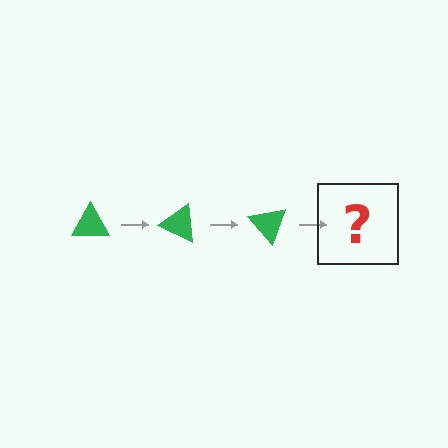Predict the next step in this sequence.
The next step is a green triangle rotated 75 degrees.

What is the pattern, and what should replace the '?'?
The pattern is that the triangle rotates 25 degrees each step. The '?' should be a green triangle rotated 75 degrees.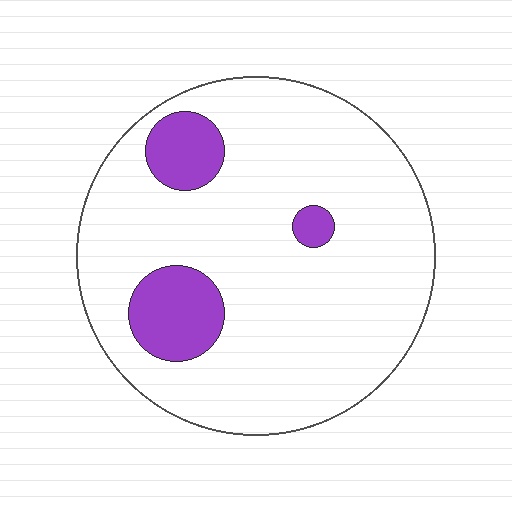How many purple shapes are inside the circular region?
3.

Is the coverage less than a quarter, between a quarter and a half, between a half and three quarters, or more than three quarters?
Less than a quarter.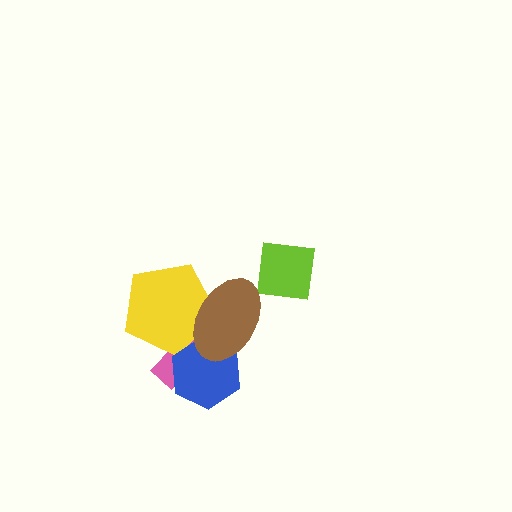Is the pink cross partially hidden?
Yes, it is partially covered by another shape.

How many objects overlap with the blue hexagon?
3 objects overlap with the blue hexagon.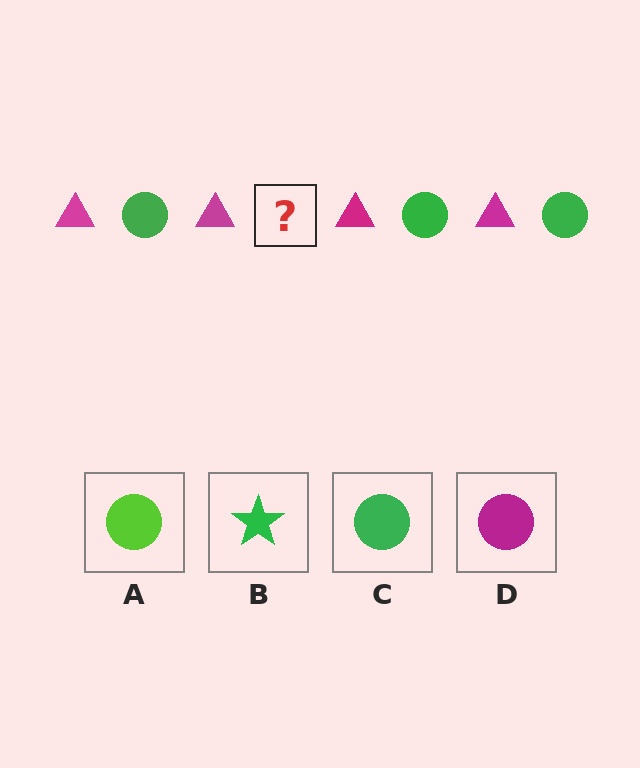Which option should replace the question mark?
Option C.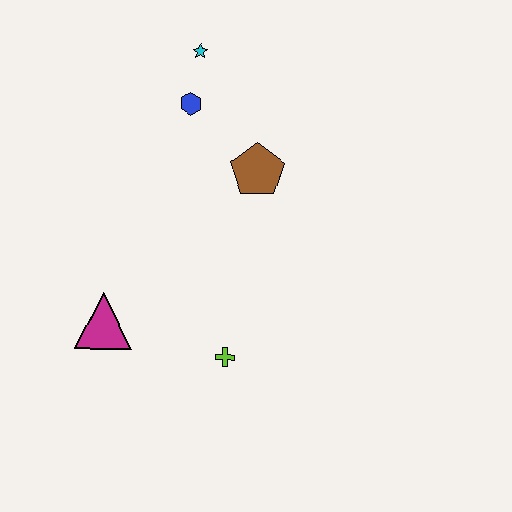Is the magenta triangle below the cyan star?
Yes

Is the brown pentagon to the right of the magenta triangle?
Yes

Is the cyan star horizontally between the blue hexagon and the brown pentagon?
Yes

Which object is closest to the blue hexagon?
The cyan star is closest to the blue hexagon.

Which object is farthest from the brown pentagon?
The magenta triangle is farthest from the brown pentagon.